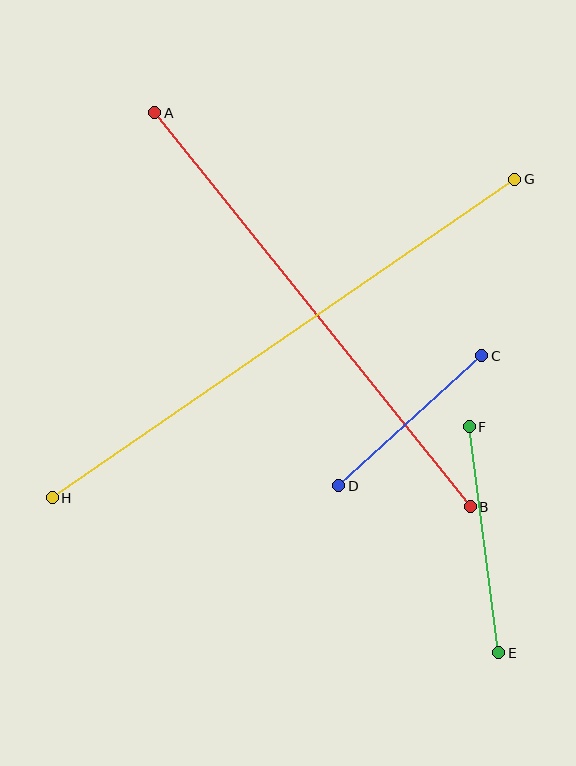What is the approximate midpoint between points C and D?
The midpoint is at approximately (410, 421) pixels.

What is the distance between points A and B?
The distance is approximately 505 pixels.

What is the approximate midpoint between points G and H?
The midpoint is at approximately (284, 339) pixels.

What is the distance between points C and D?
The distance is approximately 193 pixels.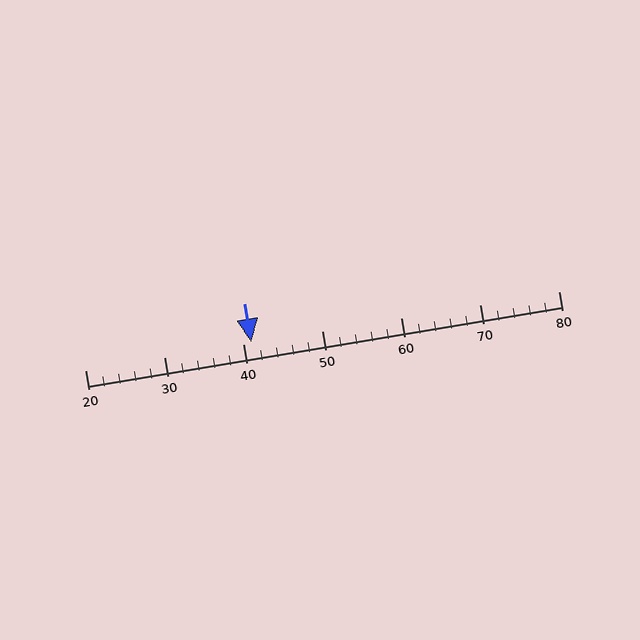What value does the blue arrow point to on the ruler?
The blue arrow points to approximately 41.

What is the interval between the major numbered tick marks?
The major tick marks are spaced 10 units apart.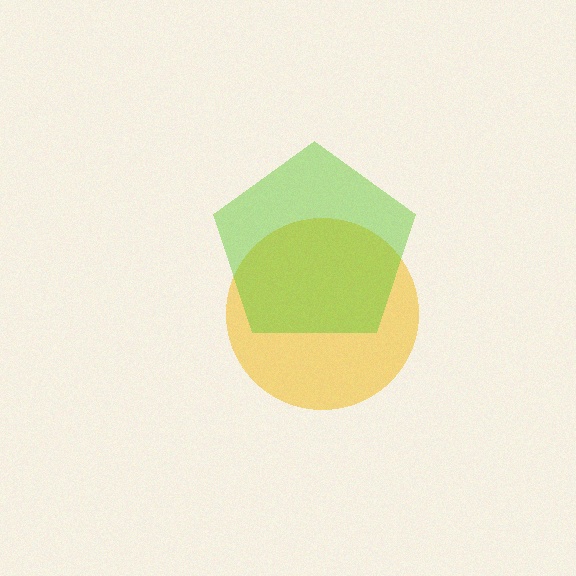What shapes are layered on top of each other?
The layered shapes are: a yellow circle, a lime pentagon.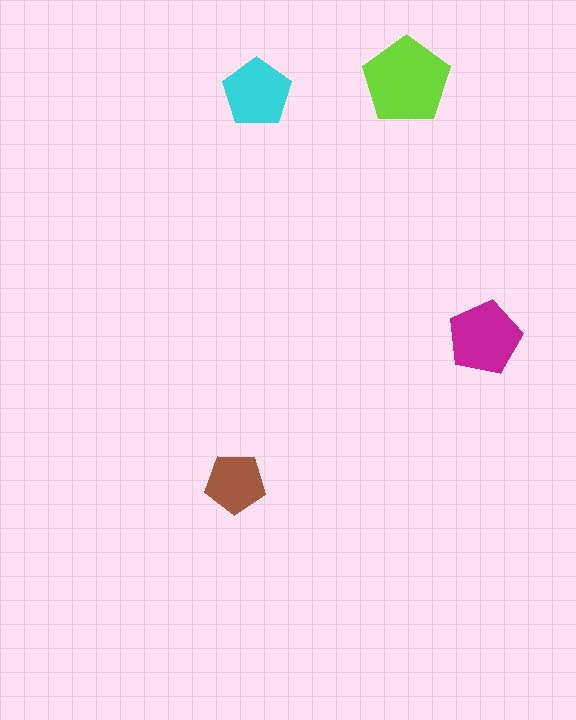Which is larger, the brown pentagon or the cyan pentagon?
The cyan one.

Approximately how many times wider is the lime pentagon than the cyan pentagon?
About 1.5 times wider.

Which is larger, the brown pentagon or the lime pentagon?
The lime one.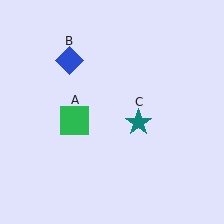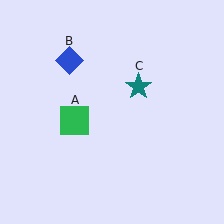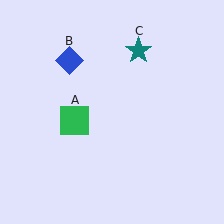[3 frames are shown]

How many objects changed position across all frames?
1 object changed position: teal star (object C).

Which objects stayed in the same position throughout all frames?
Green square (object A) and blue diamond (object B) remained stationary.